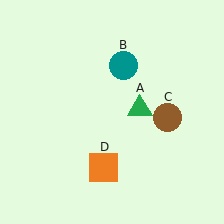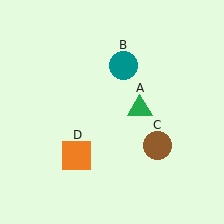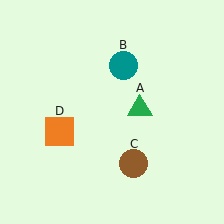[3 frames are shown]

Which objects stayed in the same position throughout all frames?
Green triangle (object A) and teal circle (object B) remained stationary.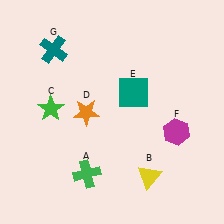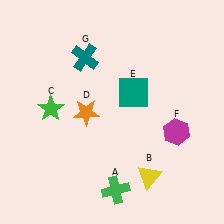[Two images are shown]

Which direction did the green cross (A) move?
The green cross (A) moved right.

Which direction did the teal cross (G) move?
The teal cross (G) moved right.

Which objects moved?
The objects that moved are: the green cross (A), the teal cross (G).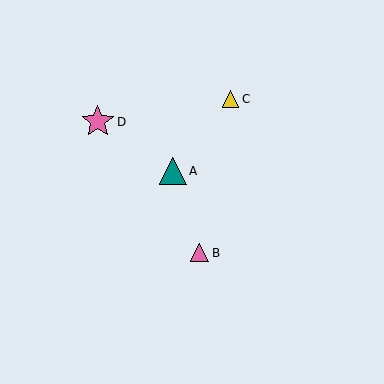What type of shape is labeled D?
Shape D is a pink star.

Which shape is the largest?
The pink star (labeled D) is the largest.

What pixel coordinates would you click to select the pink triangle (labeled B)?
Click at (200, 253) to select the pink triangle B.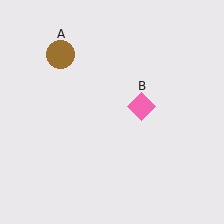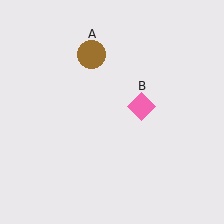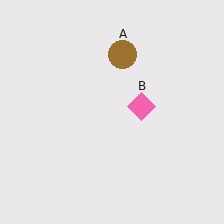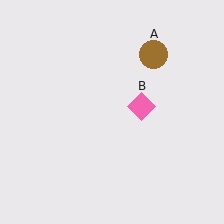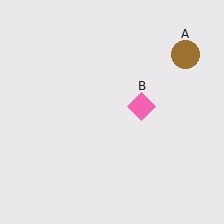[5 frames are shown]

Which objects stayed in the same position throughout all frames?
Pink diamond (object B) remained stationary.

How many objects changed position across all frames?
1 object changed position: brown circle (object A).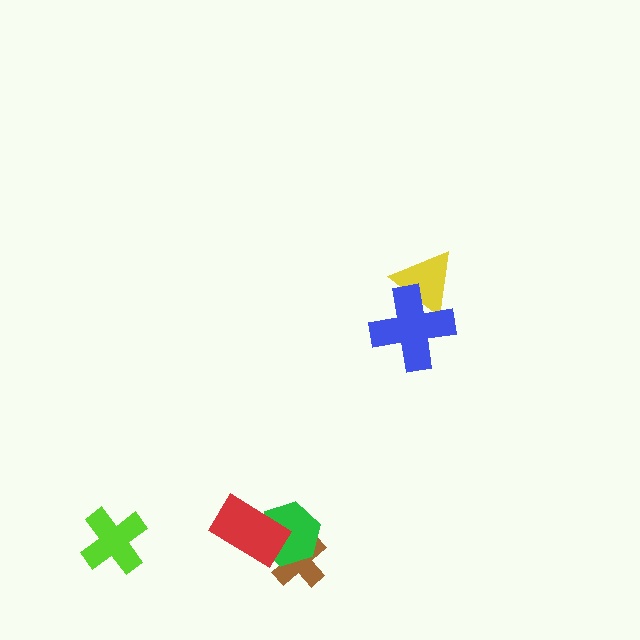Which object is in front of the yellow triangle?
The blue cross is in front of the yellow triangle.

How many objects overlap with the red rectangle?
2 objects overlap with the red rectangle.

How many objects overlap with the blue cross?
1 object overlaps with the blue cross.